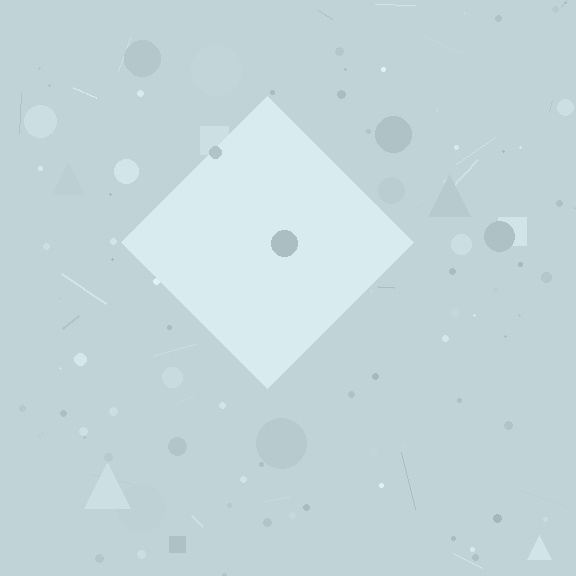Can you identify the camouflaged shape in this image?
The camouflaged shape is a diamond.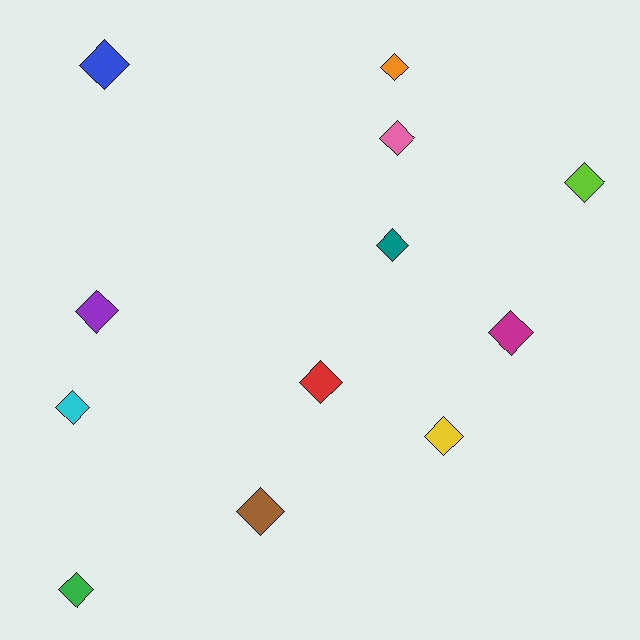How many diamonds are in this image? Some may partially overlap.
There are 12 diamonds.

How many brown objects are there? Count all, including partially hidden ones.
There is 1 brown object.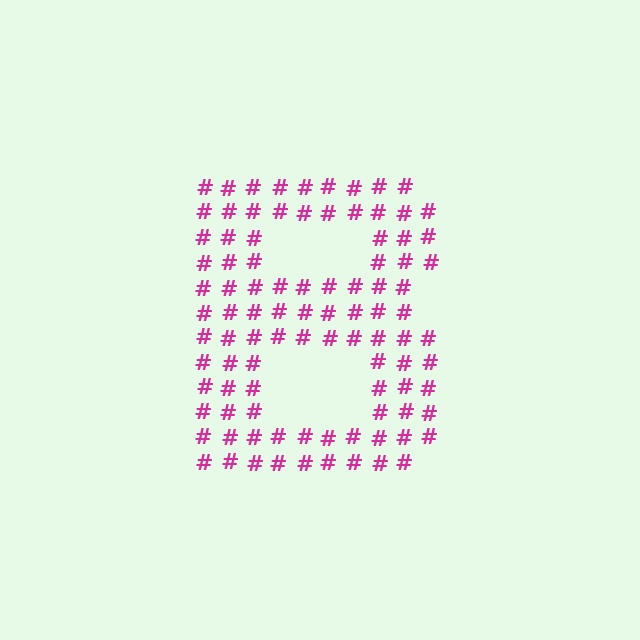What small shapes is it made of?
It is made of small hash symbols.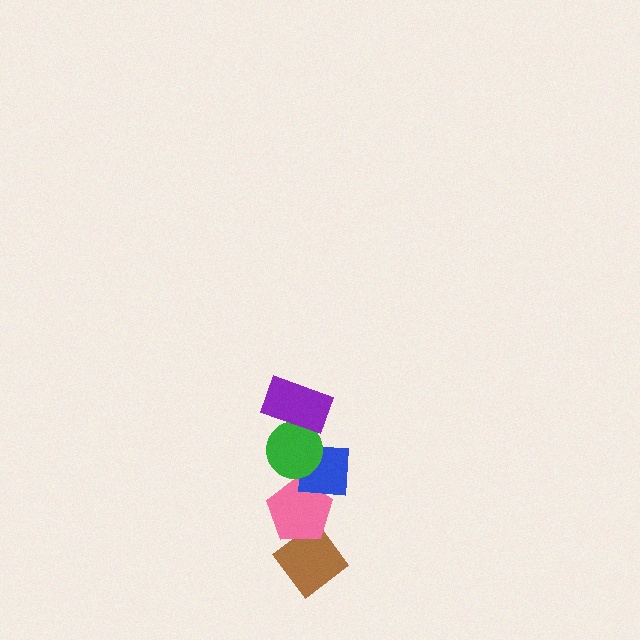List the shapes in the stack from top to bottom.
From top to bottom: the purple rectangle, the green circle, the blue square, the pink pentagon, the brown diamond.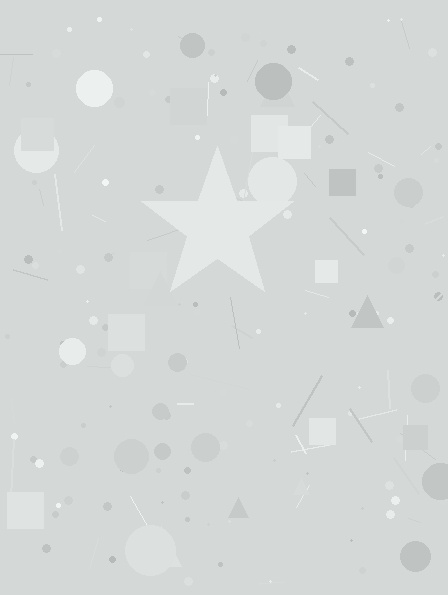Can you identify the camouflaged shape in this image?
The camouflaged shape is a star.